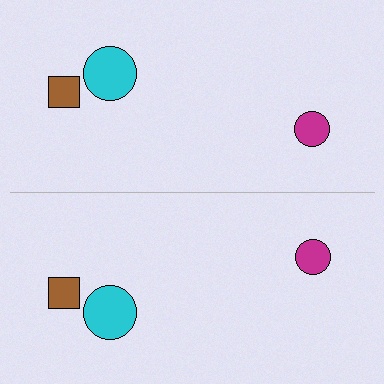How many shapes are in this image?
There are 6 shapes in this image.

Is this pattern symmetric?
Yes, this pattern has bilateral (reflection) symmetry.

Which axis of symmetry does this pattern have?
The pattern has a horizontal axis of symmetry running through the center of the image.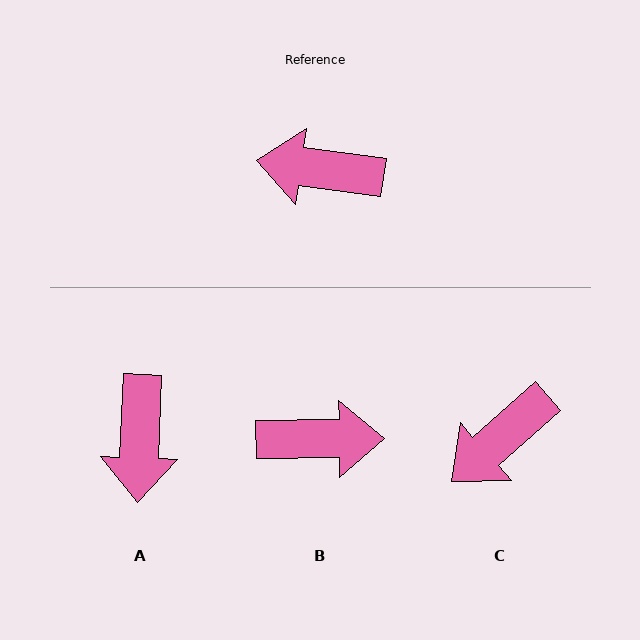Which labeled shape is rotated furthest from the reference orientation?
B, about 172 degrees away.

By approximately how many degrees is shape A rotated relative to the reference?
Approximately 96 degrees counter-clockwise.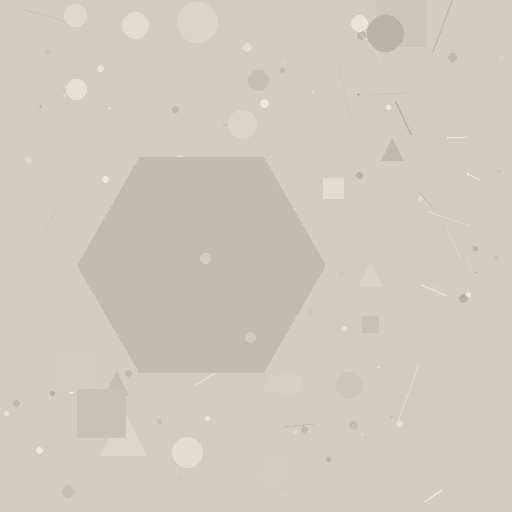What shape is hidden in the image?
A hexagon is hidden in the image.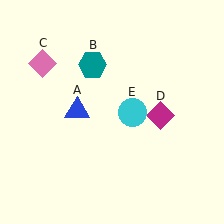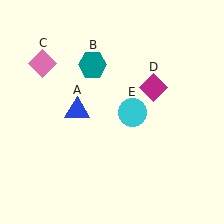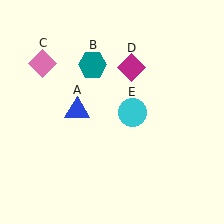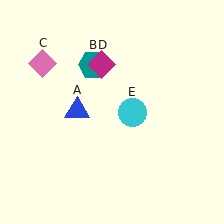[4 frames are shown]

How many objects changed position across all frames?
1 object changed position: magenta diamond (object D).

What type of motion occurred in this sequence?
The magenta diamond (object D) rotated counterclockwise around the center of the scene.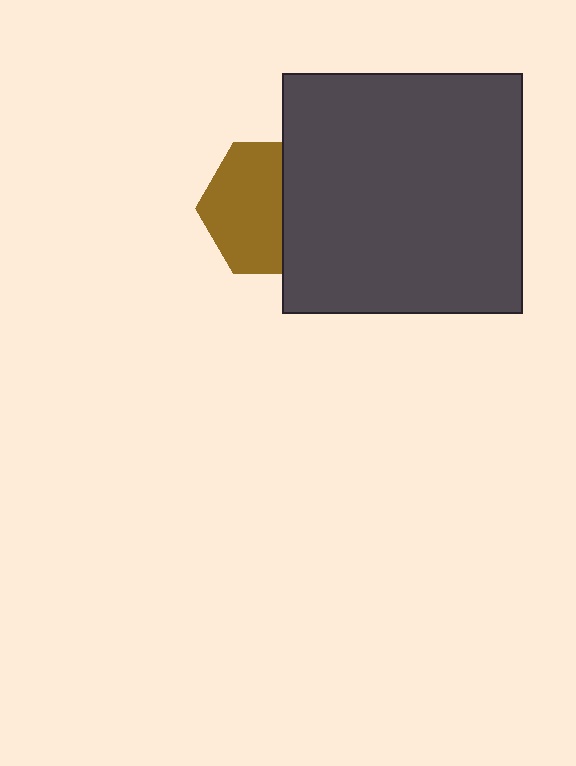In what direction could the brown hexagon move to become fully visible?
The brown hexagon could move left. That would shift it out from behind the dark gray square entirely.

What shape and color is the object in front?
The object in front is a dark gray square.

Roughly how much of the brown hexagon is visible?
About half of it is visible (roughly 59%).